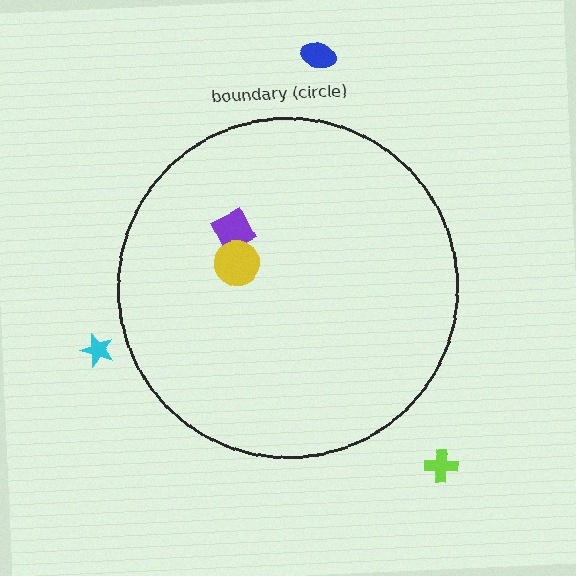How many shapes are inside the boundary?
2 inside, 3 outside.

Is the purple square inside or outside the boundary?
Inside.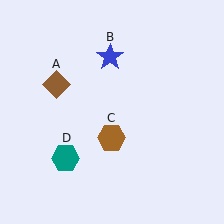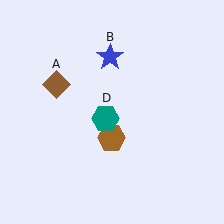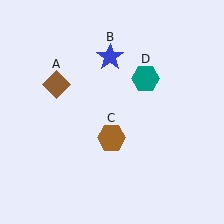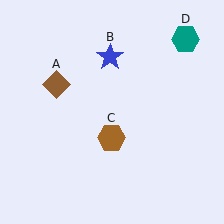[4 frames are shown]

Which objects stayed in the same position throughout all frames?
Brown diamond (object A) and blue star (object B) and brown hexagon (object C) remained stationary.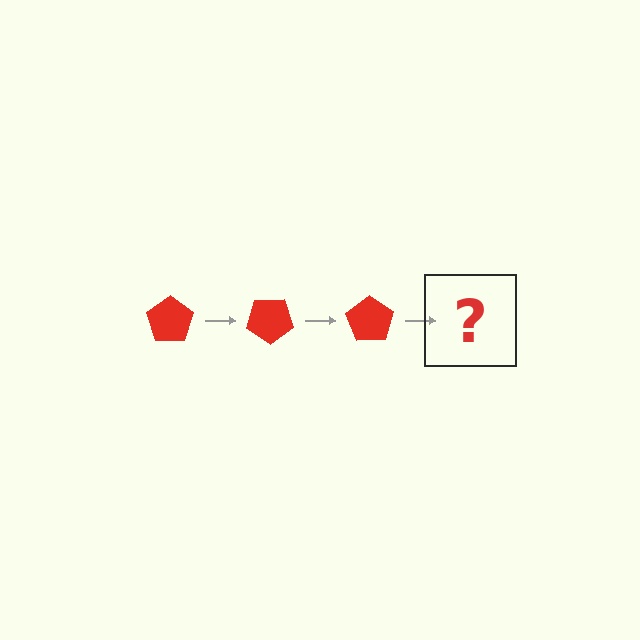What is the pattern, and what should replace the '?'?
The pattern is that the pentagon rotates 35 degrees each step. The '?' should be a red pentagon rotated 105 degrees.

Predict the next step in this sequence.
The next step is a red pentagon rotated 105 degrees.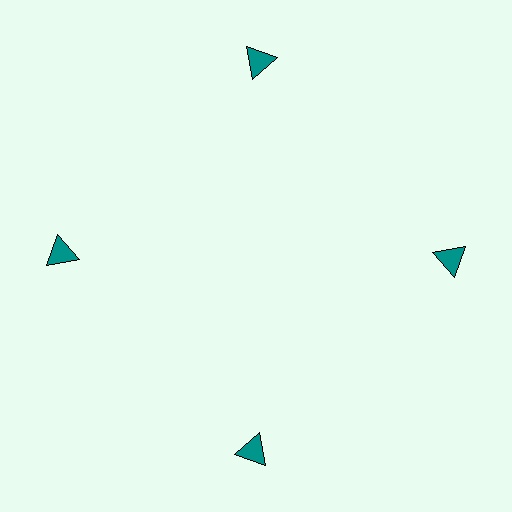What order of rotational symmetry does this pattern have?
This pattern has 4-fold rotational symmetry.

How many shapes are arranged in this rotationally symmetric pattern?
There are 4 shapes, arranged in 4 groups of 1.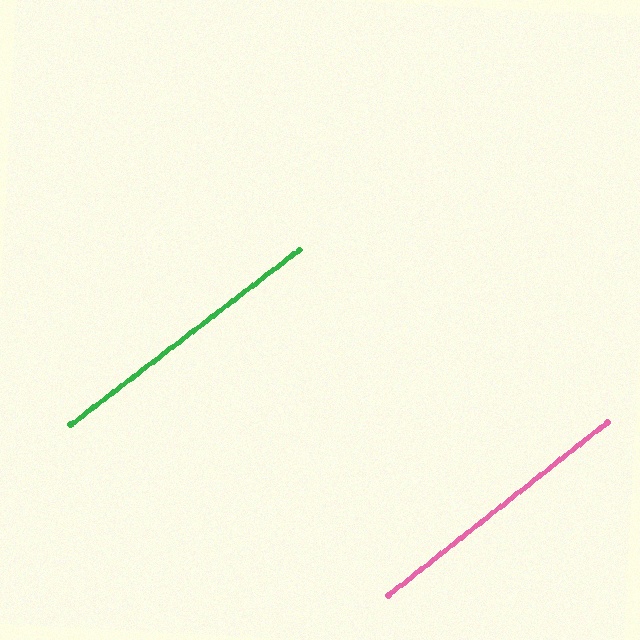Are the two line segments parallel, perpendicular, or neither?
Parallel — their directions differ by only 0.9°.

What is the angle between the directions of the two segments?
Approximately 1 degree.